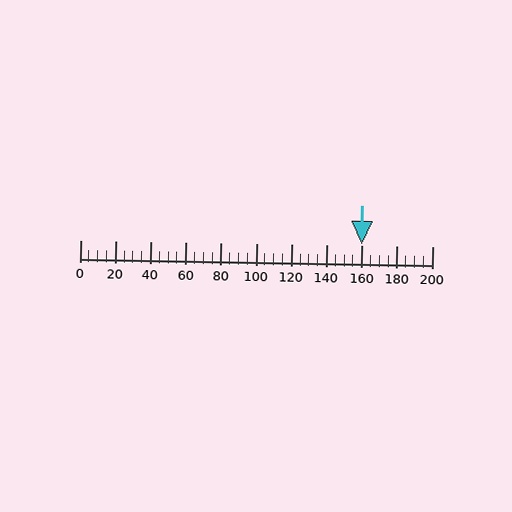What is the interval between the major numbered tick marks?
The major tick marks are spaced 20 units apart.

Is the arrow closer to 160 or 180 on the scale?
The arrow is closer to 160.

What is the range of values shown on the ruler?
The ruler shows values from 0 to 200.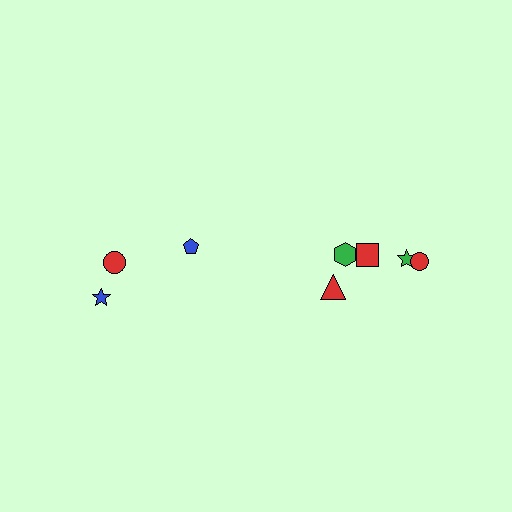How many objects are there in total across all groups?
There are 8 objects.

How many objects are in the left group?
There are 3 objects.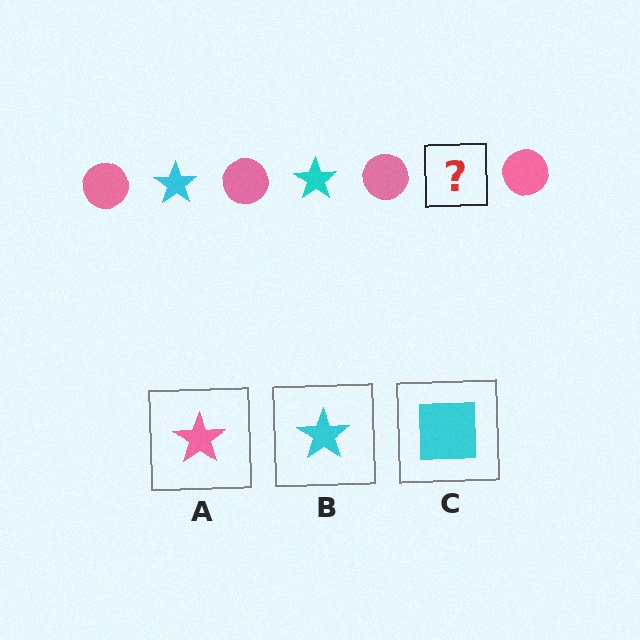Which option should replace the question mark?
Option B.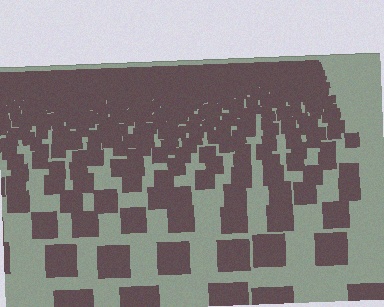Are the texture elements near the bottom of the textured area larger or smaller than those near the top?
Larger. Near the bottom, elements are closer to the viewer and appear at a bigger on-screen size.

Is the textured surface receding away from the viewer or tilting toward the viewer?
The surface is receding away from the viewer. Texture elements get smaller and denser toward the top.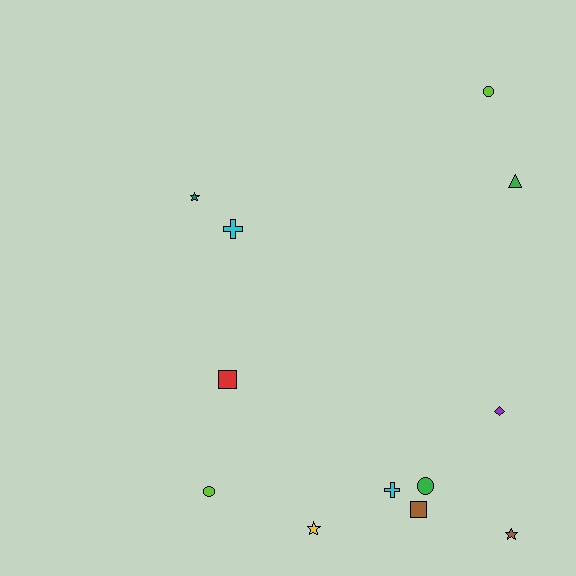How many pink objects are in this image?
There are no pink objects.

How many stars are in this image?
There are 3 stars.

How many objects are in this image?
There are 12 objects.